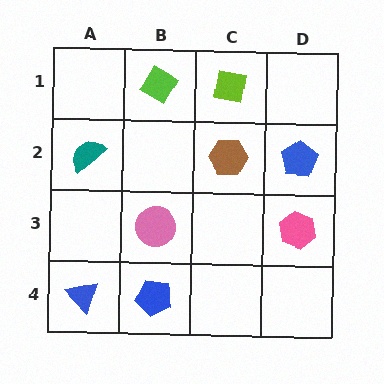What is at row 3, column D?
A pink hexagon.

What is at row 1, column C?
A lime square.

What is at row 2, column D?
A blue pentagon.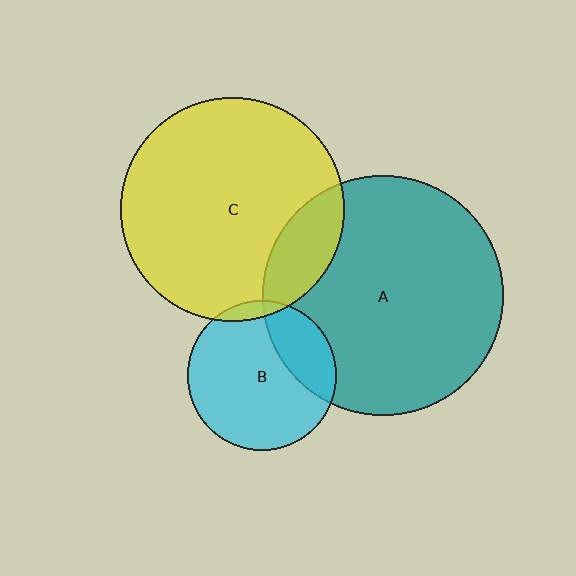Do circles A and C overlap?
Yes.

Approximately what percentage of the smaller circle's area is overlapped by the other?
Approximately 15%.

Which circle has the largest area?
Circle A (teal).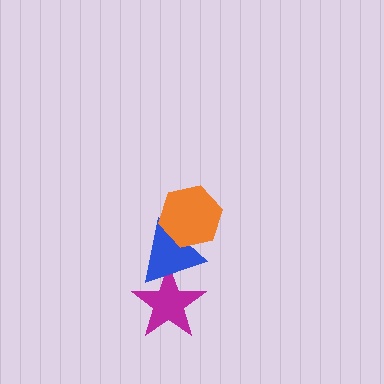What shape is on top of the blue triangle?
The orange hexagon is on top of the blue triangle.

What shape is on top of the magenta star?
The blue triangle is on top of the magenta star.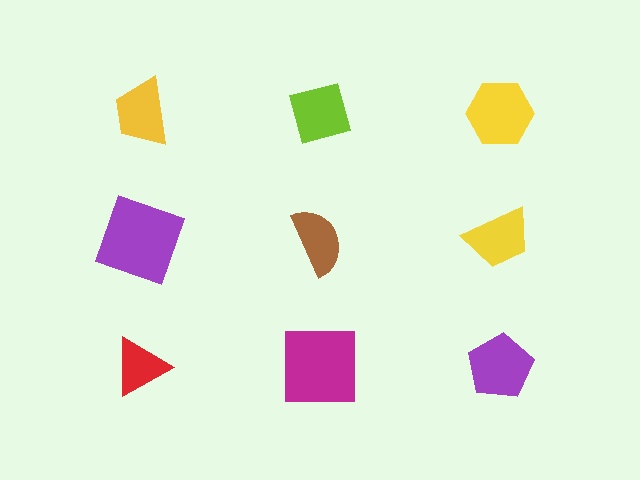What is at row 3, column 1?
A red triangle.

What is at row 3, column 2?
A magenta square.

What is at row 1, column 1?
A yellow trapezoid.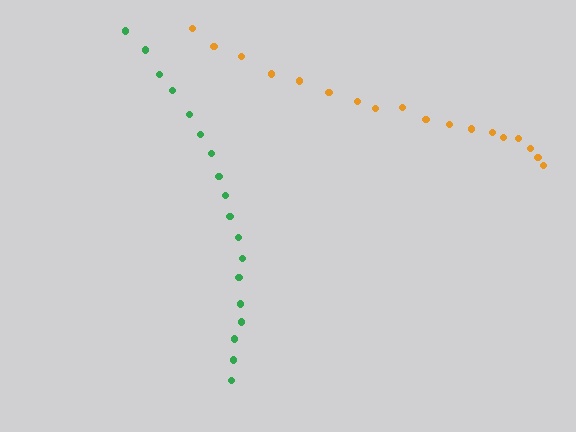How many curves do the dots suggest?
There are 2 distinct paths.